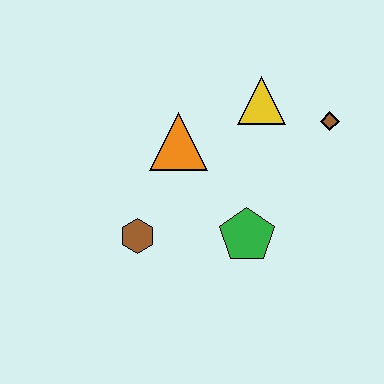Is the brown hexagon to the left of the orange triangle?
Yes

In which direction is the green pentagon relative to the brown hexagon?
The green pentagon is to the right of the brown hexagon.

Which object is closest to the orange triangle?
The yellow triangle is closest to the orange triangle.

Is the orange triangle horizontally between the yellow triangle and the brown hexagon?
Yes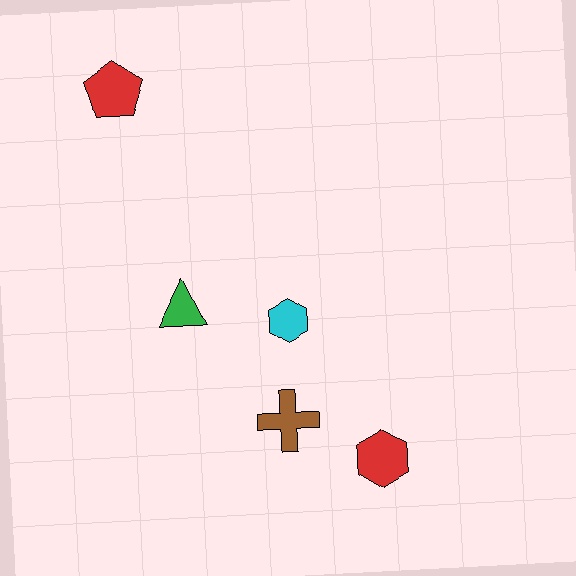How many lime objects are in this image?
There are no lime objects.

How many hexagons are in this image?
There are 2 hexagons.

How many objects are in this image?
There are 5 objects.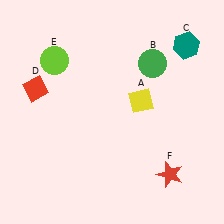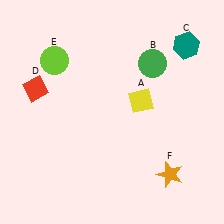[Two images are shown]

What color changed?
The star (F) changed from red in Image 1 to orange in Image 2.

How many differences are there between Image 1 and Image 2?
There is 1 difference between the two images.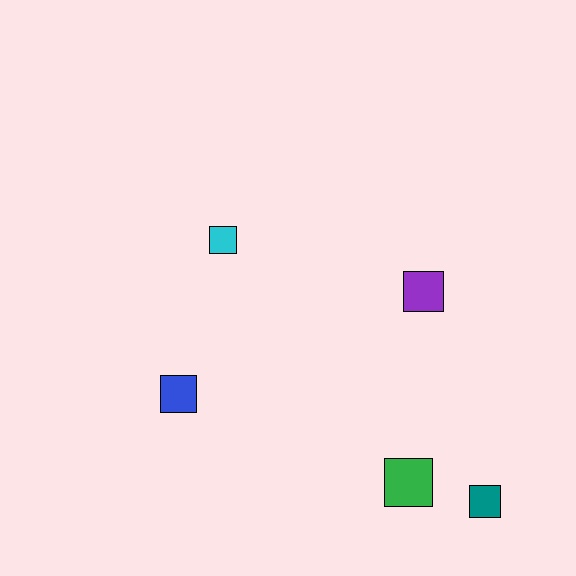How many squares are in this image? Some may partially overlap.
There are 5 squares.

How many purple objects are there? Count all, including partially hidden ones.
There is 1 purple object.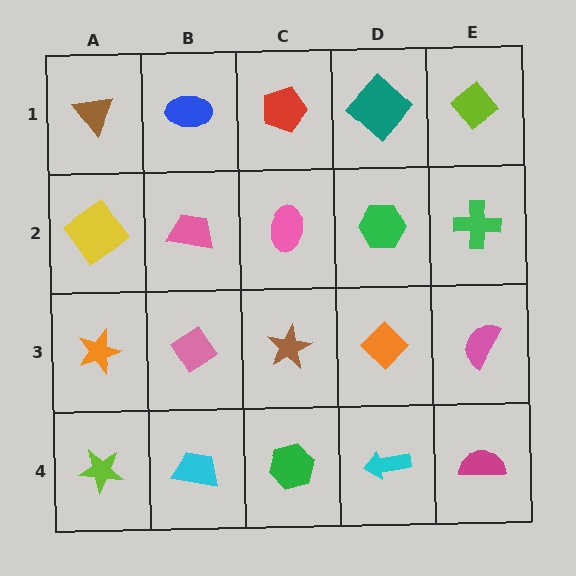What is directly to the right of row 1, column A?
A blue ellipse.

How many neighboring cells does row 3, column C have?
4.